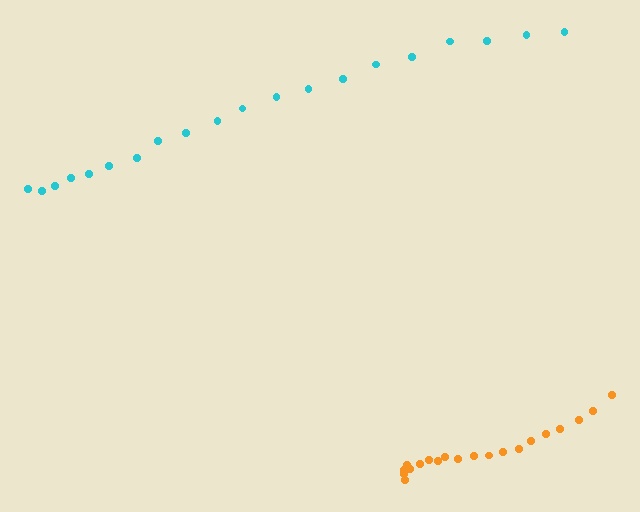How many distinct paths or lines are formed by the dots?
There are 2 distinct paths.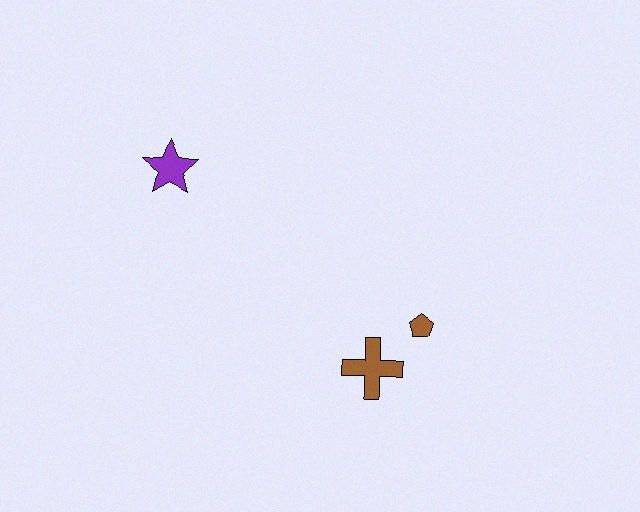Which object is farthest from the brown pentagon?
The purple star is farthest from the brown pentagon.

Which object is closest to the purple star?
The brown cross is closest to the purple star.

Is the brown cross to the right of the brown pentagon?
No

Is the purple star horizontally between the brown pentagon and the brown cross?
No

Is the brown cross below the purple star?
Yes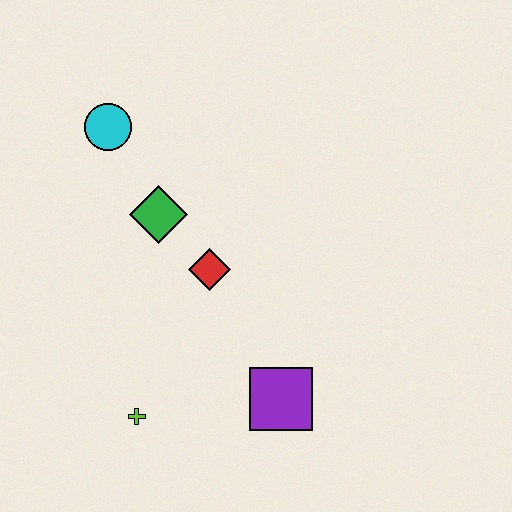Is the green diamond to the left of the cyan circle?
No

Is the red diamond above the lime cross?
Yes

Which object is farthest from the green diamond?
The purple square is farthest from the green diamond.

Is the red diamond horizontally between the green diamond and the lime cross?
No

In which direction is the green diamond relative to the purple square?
The green diamond is above the purple square.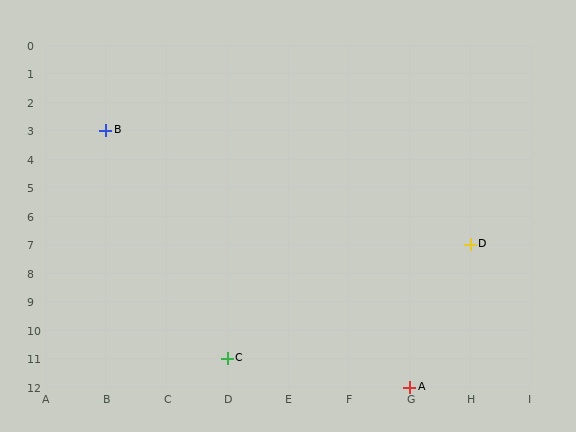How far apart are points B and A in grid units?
Points B and A are 5 columns and 9 rows apart (about 10.3 grid units diagonally).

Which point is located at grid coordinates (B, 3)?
Point B is at (B, 3).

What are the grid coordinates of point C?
Point C is at grid coordinates (D, 11).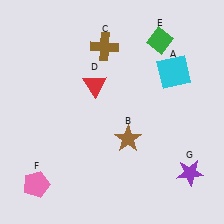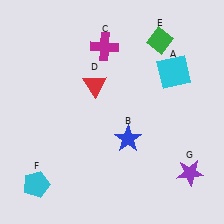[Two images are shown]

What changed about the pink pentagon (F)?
In Image 1, F is pink. In Image 2, it changed to cyan.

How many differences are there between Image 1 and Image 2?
There are 3 differences between the two images.